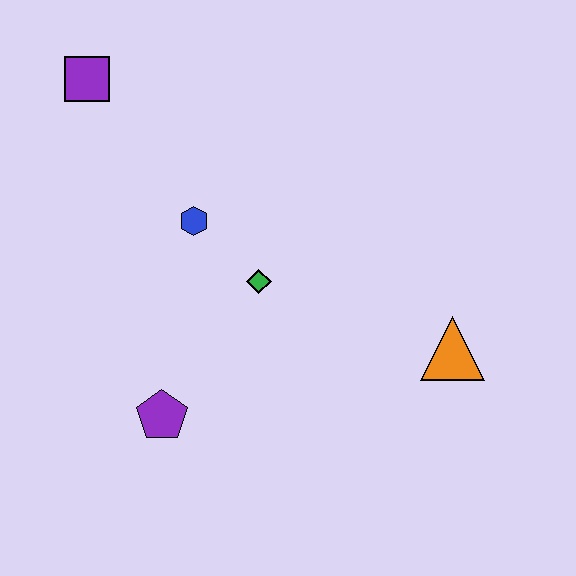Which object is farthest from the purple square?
The orange triangle is farthest from the purple square.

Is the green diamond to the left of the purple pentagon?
No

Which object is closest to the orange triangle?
The green diamond is closest to the orange triangle.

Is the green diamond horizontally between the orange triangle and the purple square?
Yes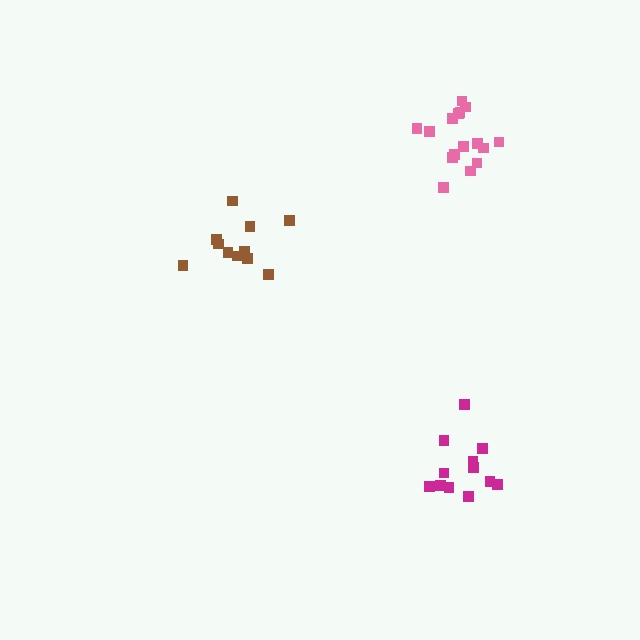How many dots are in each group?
Group 1: 12 dots, Group 2: 16 dots, Group 3: 11 dots (39 total).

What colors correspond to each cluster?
The clusters are colored: magenta, pink, brown.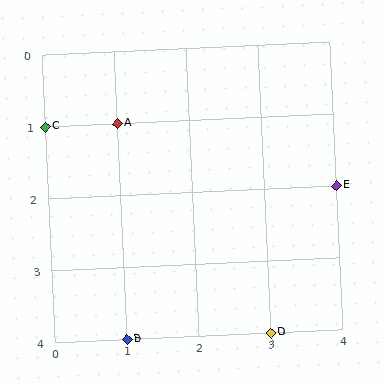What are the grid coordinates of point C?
Point C is at grid coordinates (0, 1).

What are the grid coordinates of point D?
Point D is at grid coordinates (3, 4).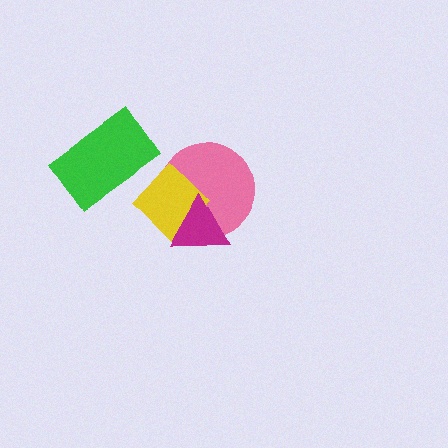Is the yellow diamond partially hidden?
Yes, it is partially covered by another shape.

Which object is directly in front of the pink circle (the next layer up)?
The yellow diamond is directly in front of the pink circle.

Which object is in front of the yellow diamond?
The magenta triangle is in front of the yellow diamond.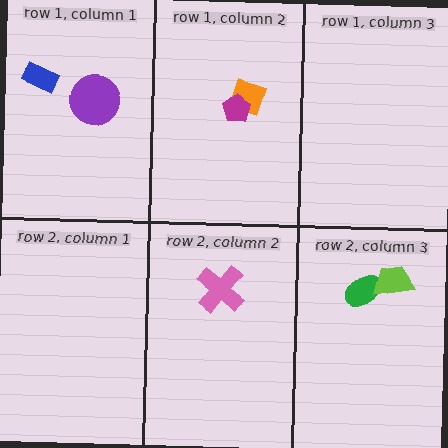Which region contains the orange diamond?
The row 1, column 2 region.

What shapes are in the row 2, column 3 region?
The green ellipse, the lime trapezoid.